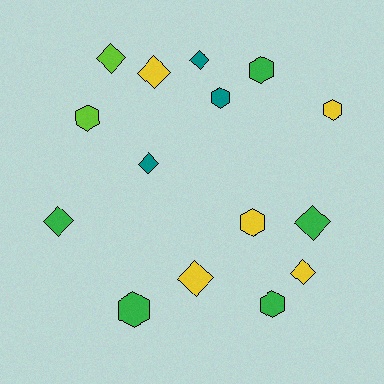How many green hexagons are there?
There are 3 green hexagons.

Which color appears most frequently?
Green, with 5 objects.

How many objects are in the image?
There are 15 objects.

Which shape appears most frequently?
Diamond, with 8 objects.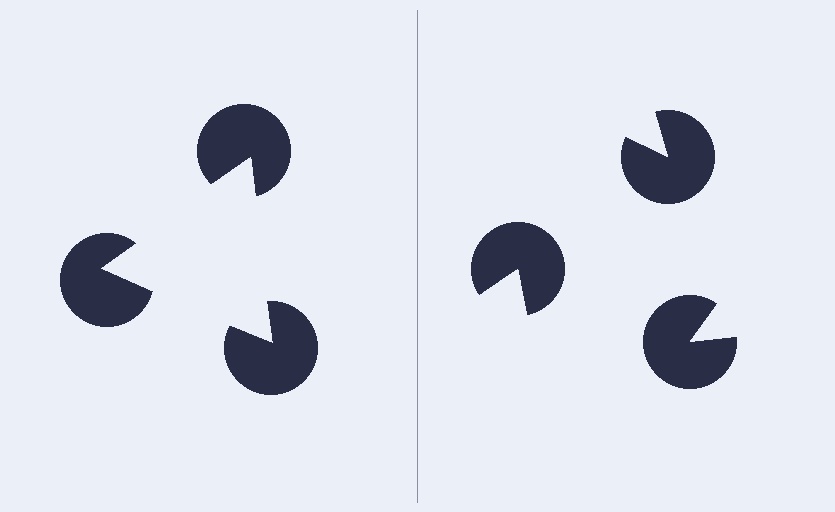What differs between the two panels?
The pac-man discs are positioned identically on both sides; only the wedge orientations differ. On the left they align to a triangle; on the right they are misaligned.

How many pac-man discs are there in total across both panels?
6 — 3 on each side.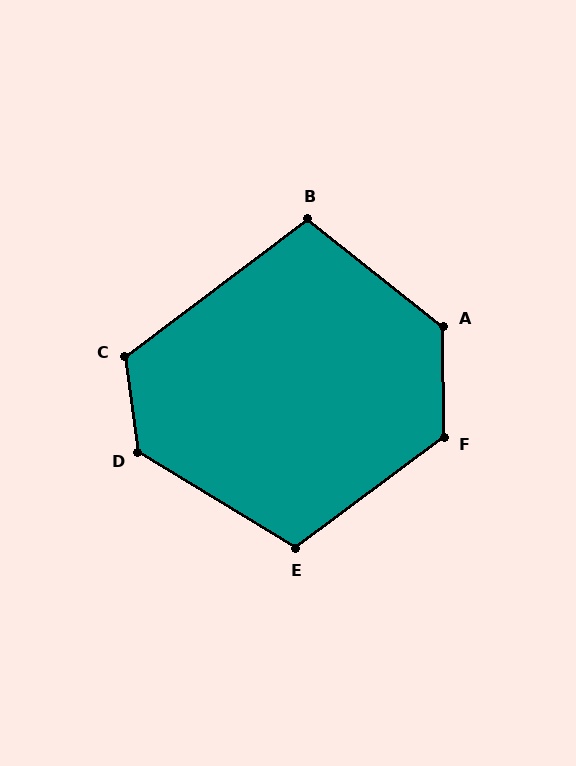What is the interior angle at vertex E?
Approximately 112 degrees (obtuse).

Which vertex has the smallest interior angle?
B, at approximately 105 degrees.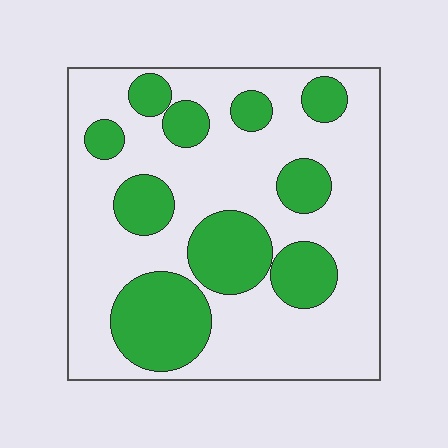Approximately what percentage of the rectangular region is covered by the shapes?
Approximately 30%.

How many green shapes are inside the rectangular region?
10.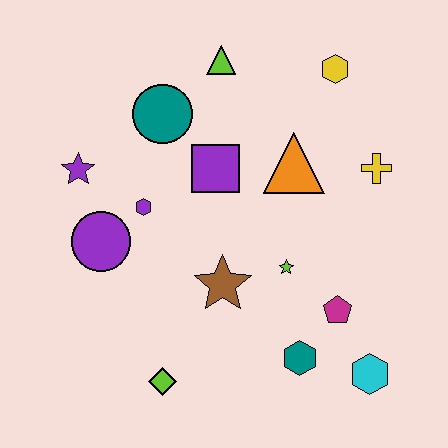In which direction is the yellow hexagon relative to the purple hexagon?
The yellow hexagon is to the right of the purple hexagon.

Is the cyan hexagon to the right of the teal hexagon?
Yes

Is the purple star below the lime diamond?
No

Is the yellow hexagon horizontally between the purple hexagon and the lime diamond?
No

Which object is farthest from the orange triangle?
The lime diamond is farthest from the orange triangle.